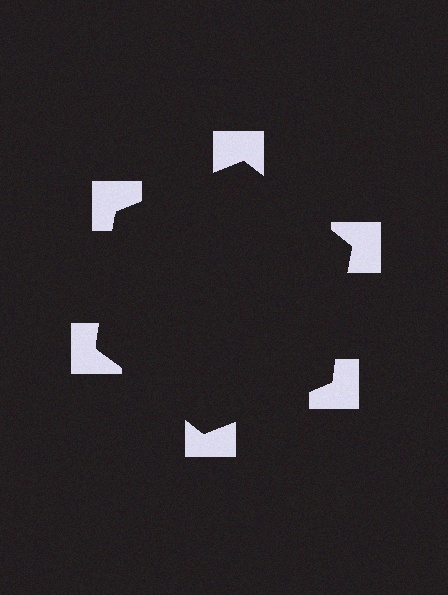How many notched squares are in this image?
There are 6 — one at each vertex of the illusory hexagon.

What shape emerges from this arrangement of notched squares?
An illusory hexagon — its edges are inferred from the aligned wedge cuts in the notched squares, not physically drawn.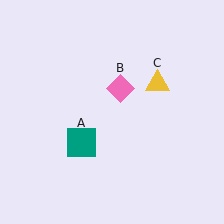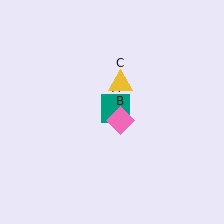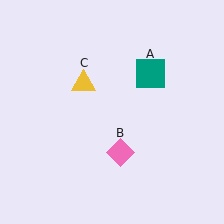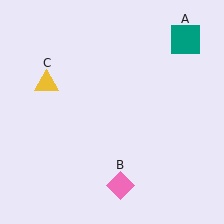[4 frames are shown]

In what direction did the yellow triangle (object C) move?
The yellow triangle (object C) moved left.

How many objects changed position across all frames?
3 objects changed position: teal square (object A), pink diamond (object B), yellow triangle (object C).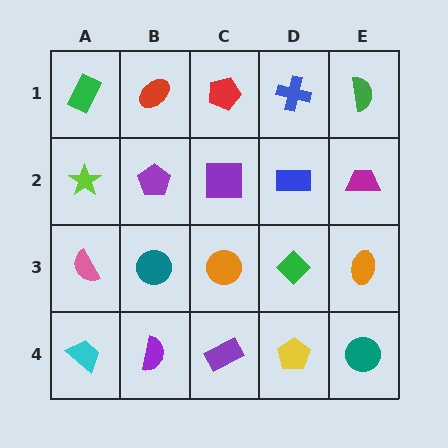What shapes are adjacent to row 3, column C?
A purple square (row 2, column C), a purple rectangle (row 4, column C), a teal circle (row 3, column B), a green diamond (row 3, column D).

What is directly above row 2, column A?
A green rectangle.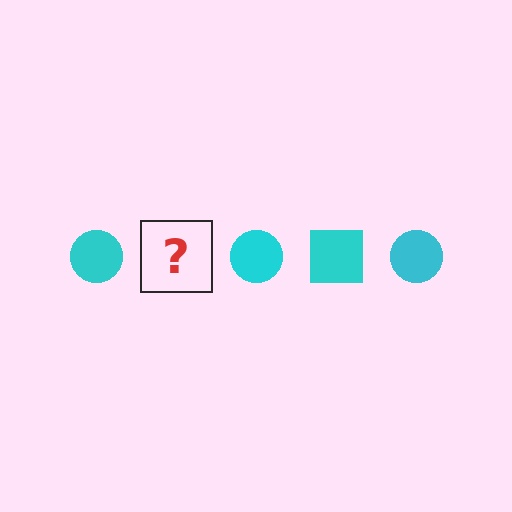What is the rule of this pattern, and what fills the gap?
The rule is that the pattern cycles through circle, square shapes in cyan. The gap should be filled with a cyan square.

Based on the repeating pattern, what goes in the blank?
The blank should be a cyan square.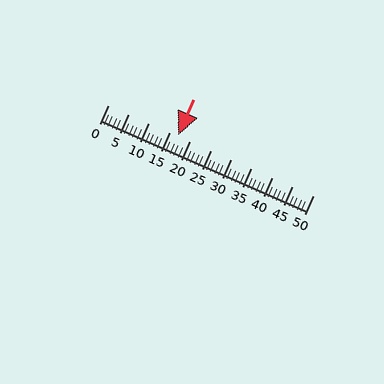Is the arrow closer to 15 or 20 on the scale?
The arrow is closer to 15.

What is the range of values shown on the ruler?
The ruler shows values from 0 to 50.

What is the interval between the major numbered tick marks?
The major tick marks are spaced 5 units apart.